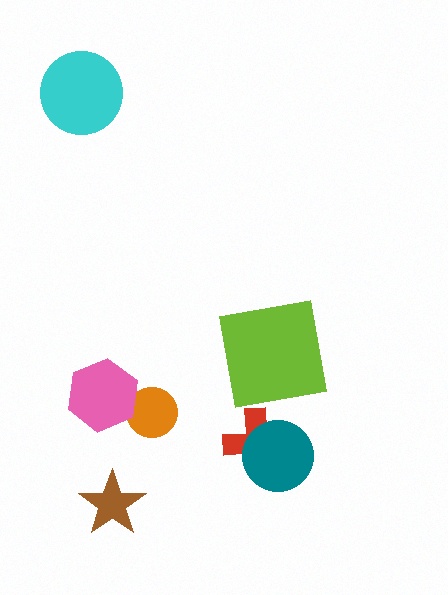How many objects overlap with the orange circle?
1 object overlaps with the orange circle.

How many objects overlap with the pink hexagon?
1 object overlaps with the pink hexagon.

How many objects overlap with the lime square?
0 objects overlap with the lime square.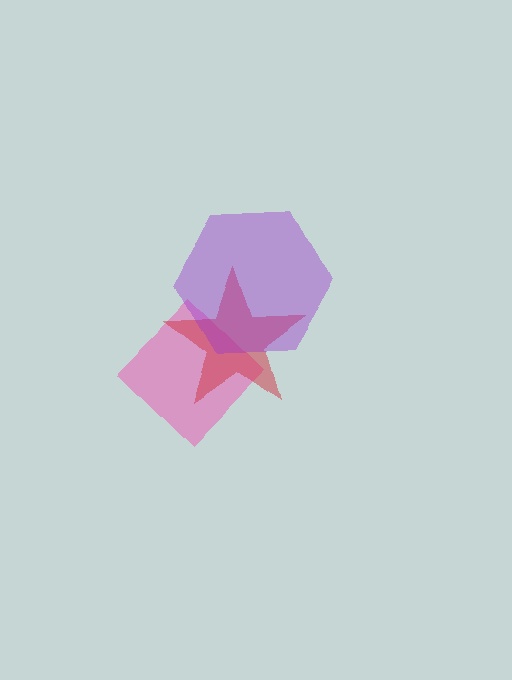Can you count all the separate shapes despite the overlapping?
Yes, there are 3 separate shapes.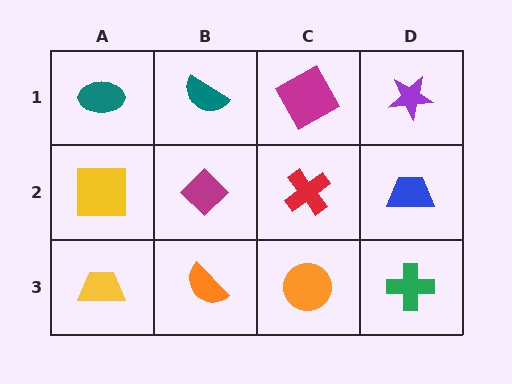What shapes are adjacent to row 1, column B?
A magenta diamond (row 2, column B), a teal ellipse (row 1, column A), a magenta square (row 1, column C).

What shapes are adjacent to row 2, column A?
A teal ellipse (row 1, column A), a yellow trapezoid (row 3, column A), a magenta diamond (row 2, column B).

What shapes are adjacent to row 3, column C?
A red cross (row 2, column C), an orange semicircle (row 3, column B), a green cross (row 3, column D).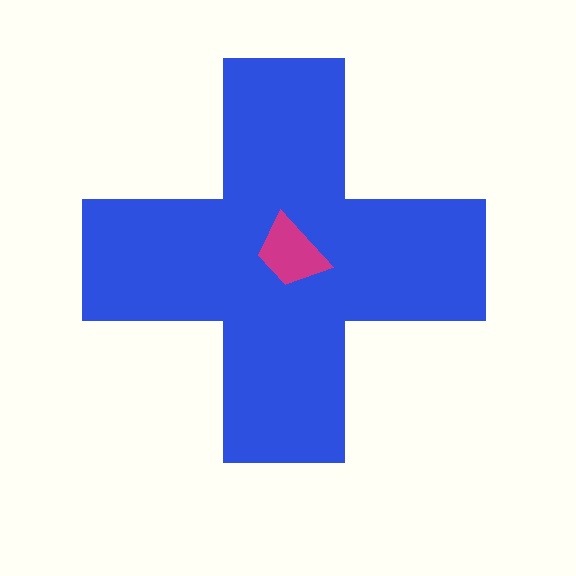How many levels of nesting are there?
2.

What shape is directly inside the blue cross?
The magenta trapezoid.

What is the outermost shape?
The blue cross.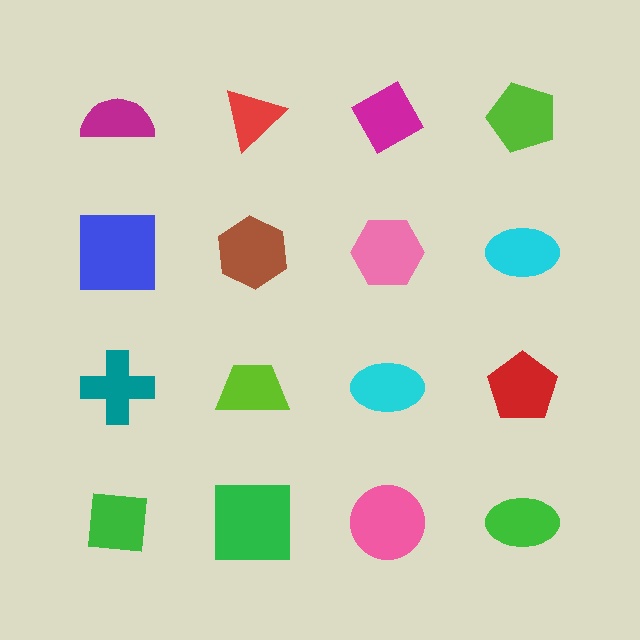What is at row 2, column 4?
A cyan ellipse.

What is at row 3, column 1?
A teal cross.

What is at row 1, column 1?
A magenta semicircle.